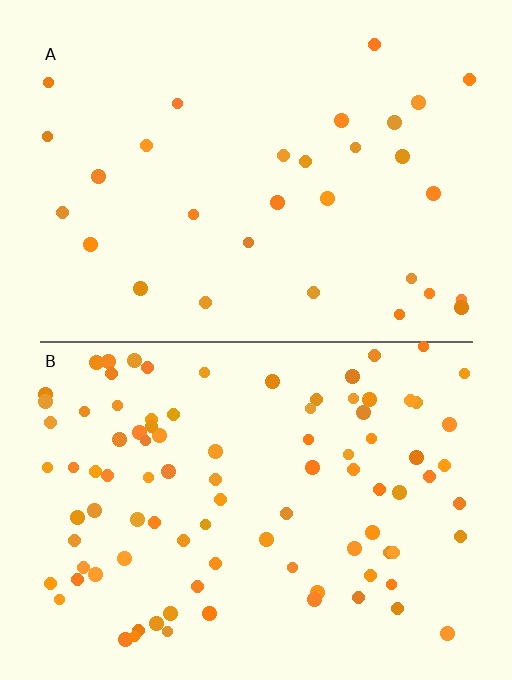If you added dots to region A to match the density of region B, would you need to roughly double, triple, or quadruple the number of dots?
Approximately triple.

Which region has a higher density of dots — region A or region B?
B (the bottom).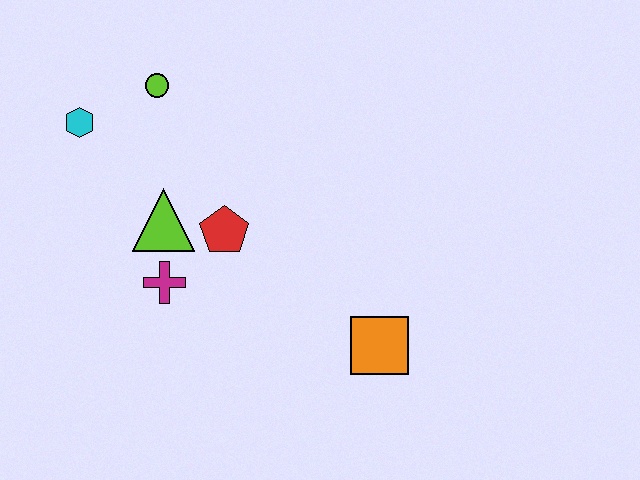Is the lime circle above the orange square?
Yes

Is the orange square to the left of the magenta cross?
No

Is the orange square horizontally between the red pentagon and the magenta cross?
No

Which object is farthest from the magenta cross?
The orange square is farthest from the magenta cross.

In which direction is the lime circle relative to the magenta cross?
The lime circle is above the magenta cross.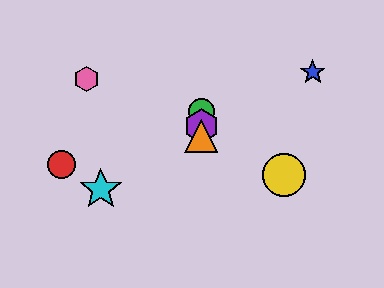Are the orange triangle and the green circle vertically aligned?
Yes, both are at x≈201.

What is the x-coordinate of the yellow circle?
The yellow circle is at x≈284.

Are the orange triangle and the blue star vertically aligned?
No, the orange triangle is at x≈201 and the blue star is at x≈313.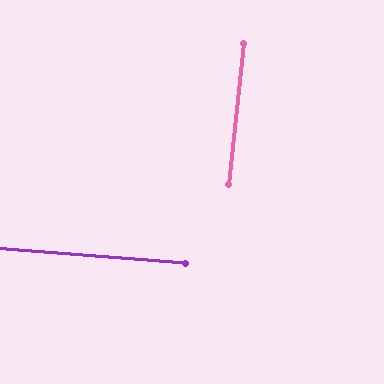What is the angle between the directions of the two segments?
Approximately 89 degrees.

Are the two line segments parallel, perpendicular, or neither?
Perpendicular — they meet at approximately 89°.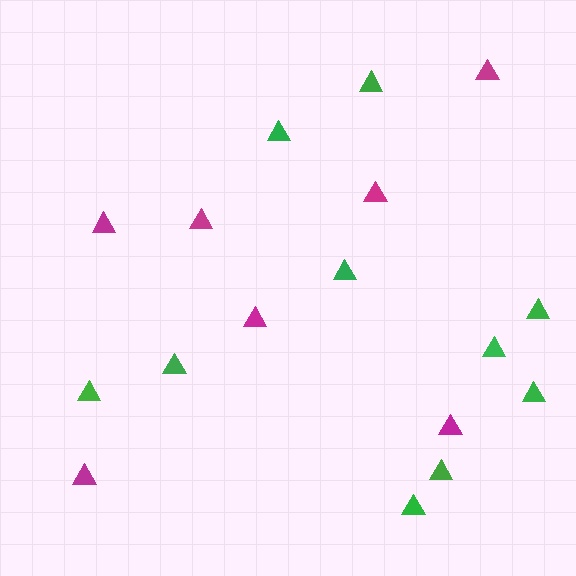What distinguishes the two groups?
There are 2 groups: one group of green triangles (10) and one group of magenta triangles (7).